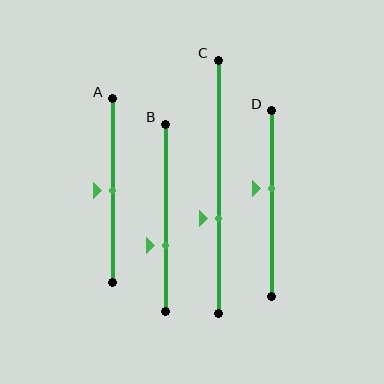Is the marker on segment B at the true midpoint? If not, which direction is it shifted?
No, the marker on segment B is shifted downward by about 15% of the segment length.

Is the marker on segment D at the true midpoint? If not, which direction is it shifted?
No, the marker on segment D is shifted upward by about 8% of the segment length.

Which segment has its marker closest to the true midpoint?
Segment A has its marker closest to the true midpoint.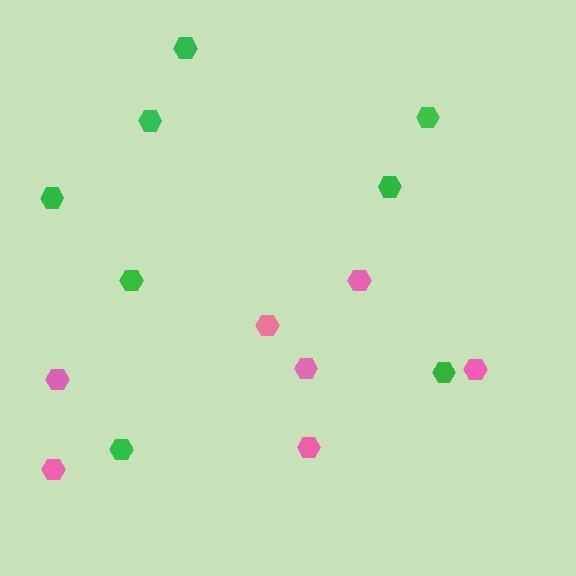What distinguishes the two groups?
There are 2 groups: one group of green hexagons (8) and one group of pink hexagons (7).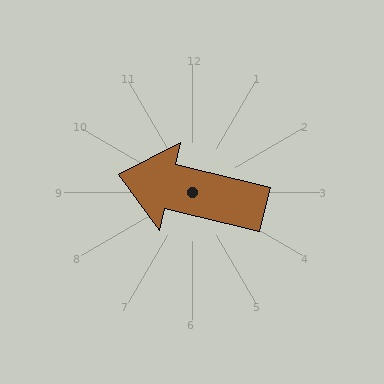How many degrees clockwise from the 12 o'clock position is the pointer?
Approximately 284 degrees.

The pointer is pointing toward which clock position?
Roughly 9 o'clock.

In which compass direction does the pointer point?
West.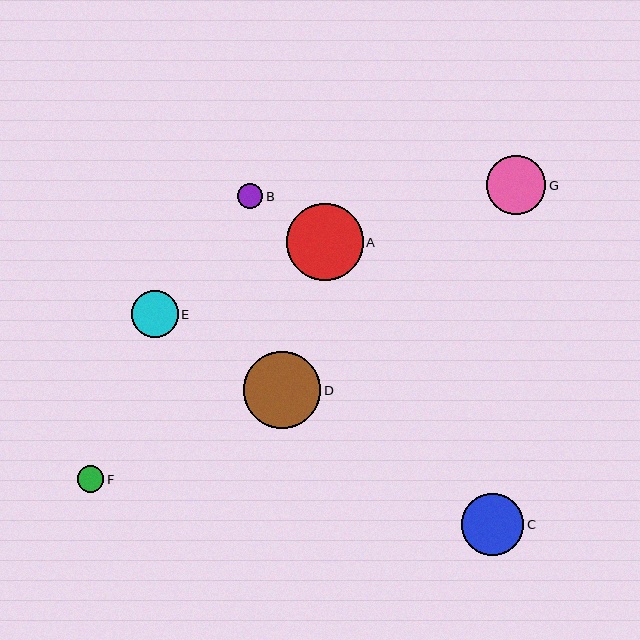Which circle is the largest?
Circle D is the largest with a size of approximately 77 pixels.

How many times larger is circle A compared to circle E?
Circle A is approximately 1.6 times the size of circle E.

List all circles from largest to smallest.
From largest to smallest: D, A, C, G, E, F, B.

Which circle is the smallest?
Circle B is the smallest with a size of approximately 25 pixels.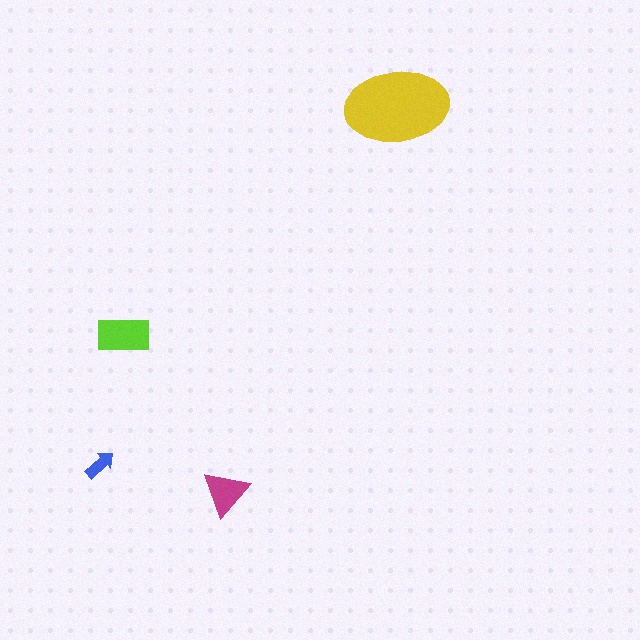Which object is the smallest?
The blue arrow.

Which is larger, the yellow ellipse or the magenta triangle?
The yellow ellipse.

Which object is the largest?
The yellow ellipse.